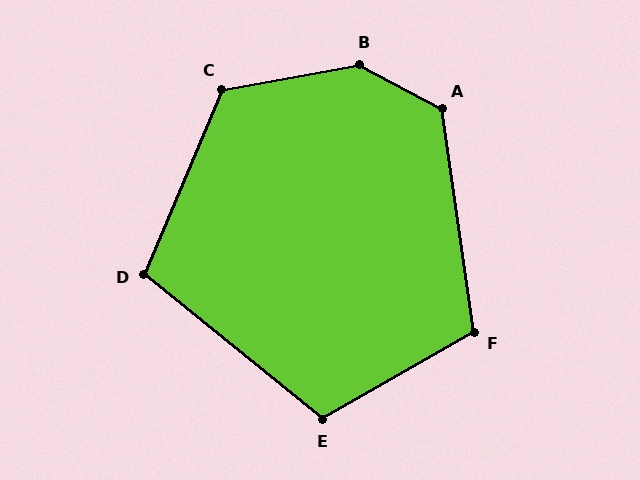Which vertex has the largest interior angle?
B, at approximately 142 degrees.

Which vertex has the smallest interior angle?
D, at approximately 106 degrees.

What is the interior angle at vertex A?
Approximately 126 degrees (obtuse).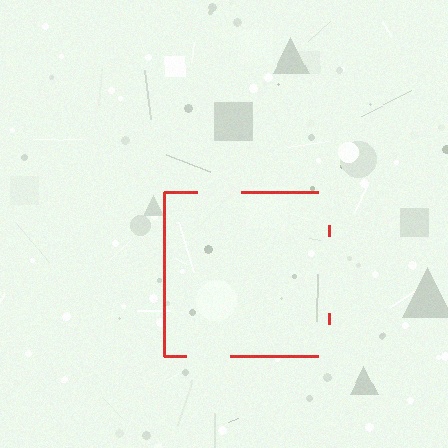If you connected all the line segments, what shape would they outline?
They would outline a square.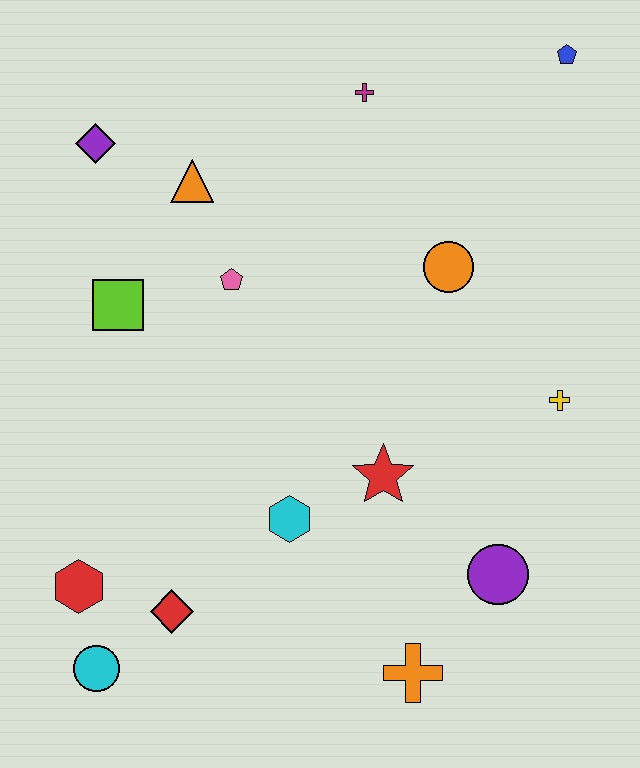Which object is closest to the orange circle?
The yellow cross is closest to the orange circle.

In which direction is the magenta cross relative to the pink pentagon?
The magenta cross is above the pink pentagon.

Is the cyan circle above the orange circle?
No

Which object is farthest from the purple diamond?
The orange cross is farthest from the purple diamond.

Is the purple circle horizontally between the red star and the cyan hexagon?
No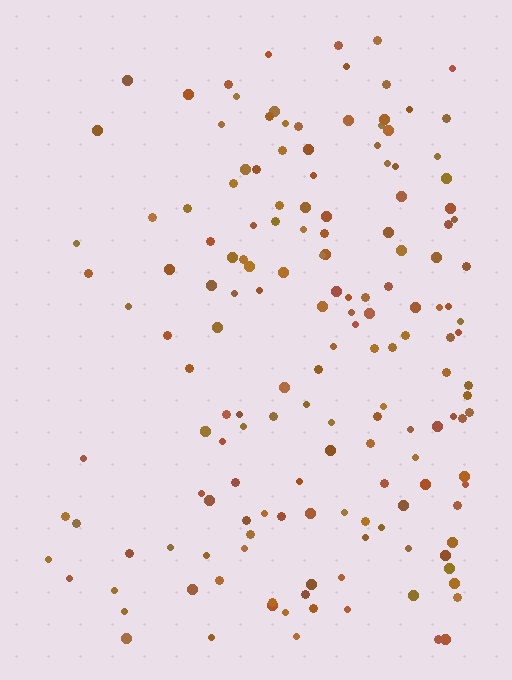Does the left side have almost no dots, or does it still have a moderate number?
Still a moderate number, just noticeably fewer than the right.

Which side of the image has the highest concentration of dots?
The right.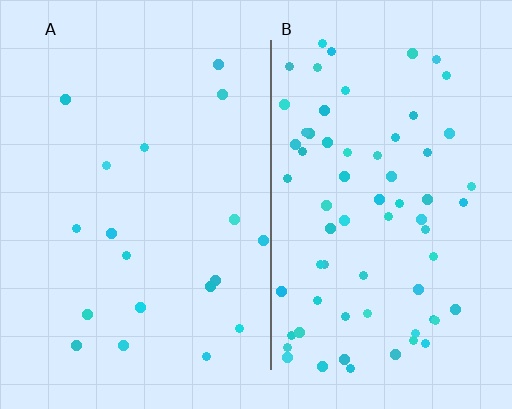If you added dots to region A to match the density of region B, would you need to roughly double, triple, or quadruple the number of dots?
Approximately quadruple.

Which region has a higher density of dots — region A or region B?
B (the right).